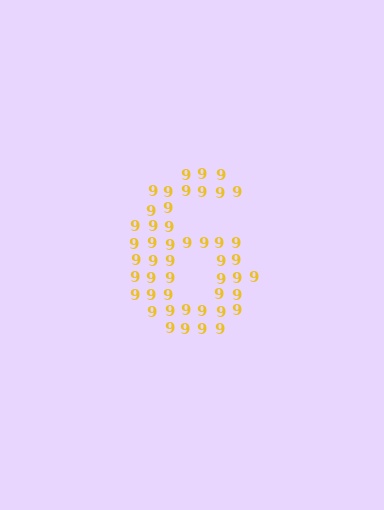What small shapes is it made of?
It is made of small digit 9's.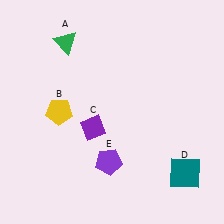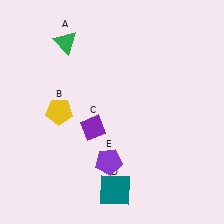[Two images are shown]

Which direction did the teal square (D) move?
The teal square (D) moved left.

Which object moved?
The teal square (D) moved left.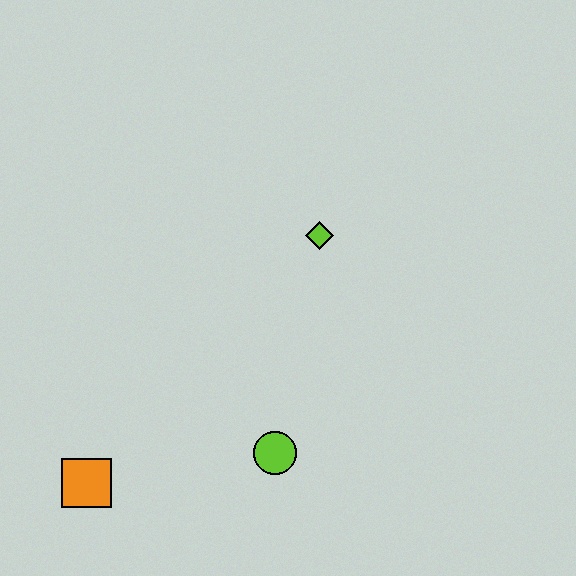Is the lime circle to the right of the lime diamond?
No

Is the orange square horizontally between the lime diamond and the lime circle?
No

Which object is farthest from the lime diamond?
The orange square is farthest from the lime diamond.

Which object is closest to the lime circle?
The orange square is closest to the lime circle.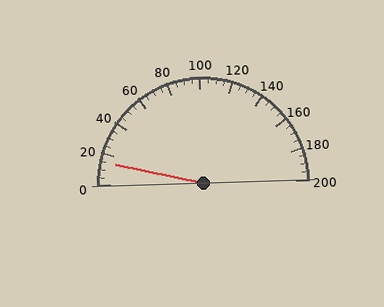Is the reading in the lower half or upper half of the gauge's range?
The reading is in the lower half of the range (0 to 200).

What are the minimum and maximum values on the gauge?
The gauge ranges from 0 to 200.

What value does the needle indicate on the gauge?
The needle indicates approximately 15.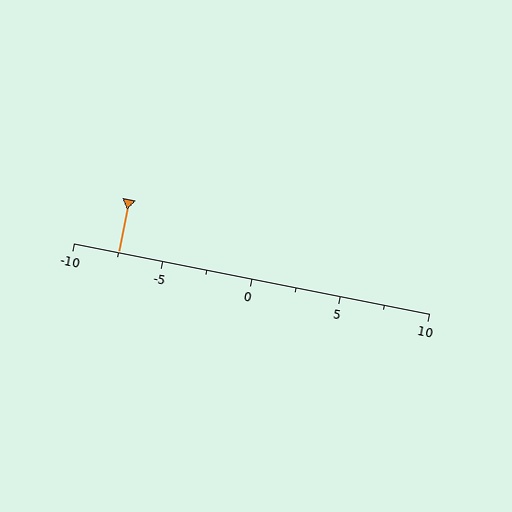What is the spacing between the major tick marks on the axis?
The major ticks are spaced 5 apart.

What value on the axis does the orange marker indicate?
The marker indicates approximately -7.5.